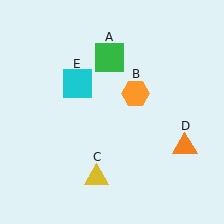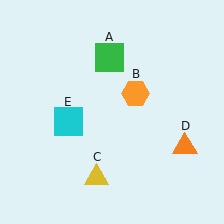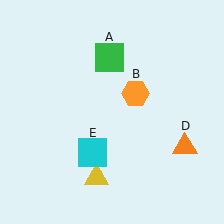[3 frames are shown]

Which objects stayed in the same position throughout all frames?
Green square (object A) and orange hexagon (object B) and yellow triangle (object C) and orange triangle (object D) remained stationary.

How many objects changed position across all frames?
1 object changed position: cyan square (object E).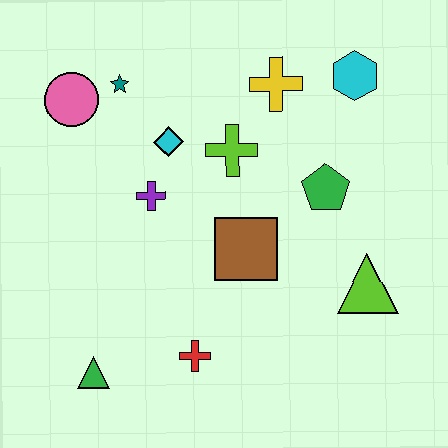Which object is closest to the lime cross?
The cyan diamond is closest to the lime cross.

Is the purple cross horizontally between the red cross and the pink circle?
Yes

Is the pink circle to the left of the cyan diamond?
Yes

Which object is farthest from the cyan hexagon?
The green triangle is farthest from the cyan hexagon.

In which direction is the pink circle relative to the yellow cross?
The pink circle is to the left of the yellow cross.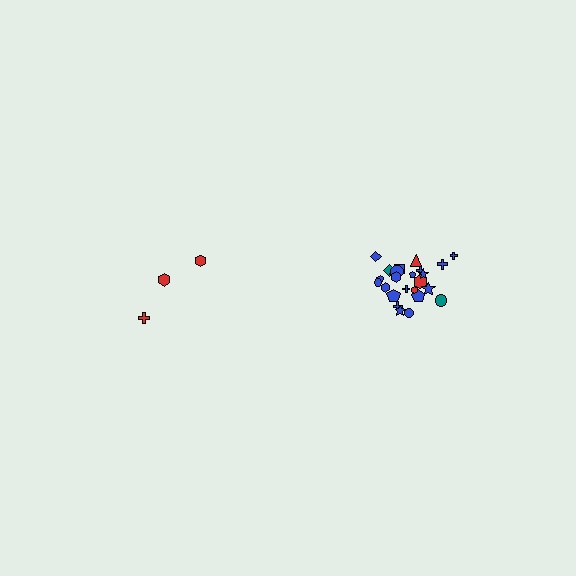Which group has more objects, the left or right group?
The right group.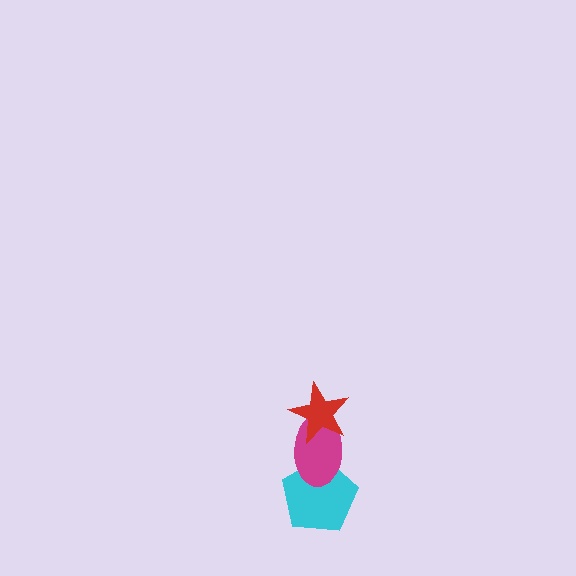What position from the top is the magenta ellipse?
The magenta ellipse is 2nd from the top.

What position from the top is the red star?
The red star is 1st from the top.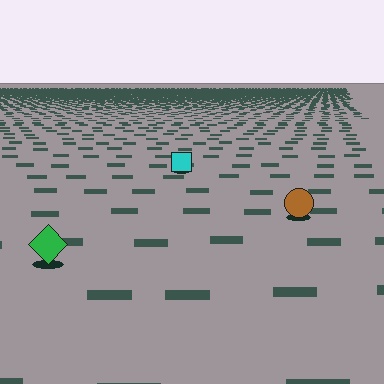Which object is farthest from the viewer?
The cyan square is farthest from the viewer. It appears smaller and the ground texture around it is denser.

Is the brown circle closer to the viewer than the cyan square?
Yes. The brown circle is closer — you can tell from the texture gradient: the ground texture is coarser near it.